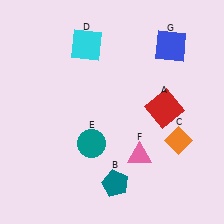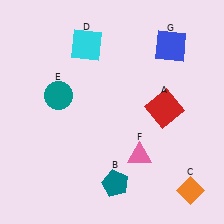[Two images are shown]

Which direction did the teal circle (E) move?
The teal circle (E) moved up.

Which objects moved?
The objects that moved are: the orange diamond (C), the teal circle (E).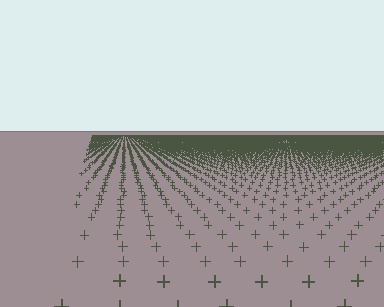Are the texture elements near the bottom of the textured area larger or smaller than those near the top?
Larger. Near the bottom, elements are closer to the viewer and appear at a bigger on-screen size.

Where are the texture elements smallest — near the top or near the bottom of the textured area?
Near the top.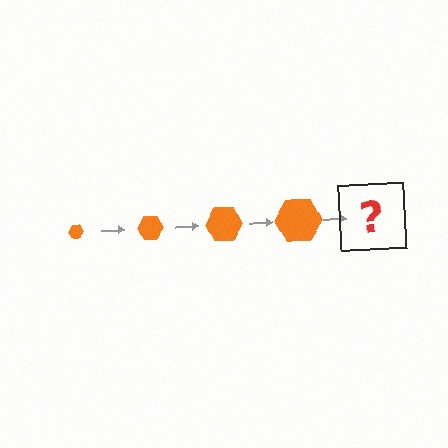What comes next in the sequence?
The next element should be an orange hexagon, larger than the previous one.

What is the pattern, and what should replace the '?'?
The pattern is that the hexagon gets progressively larger each step. The '?' should be an orange hexagon, larger than the previous one.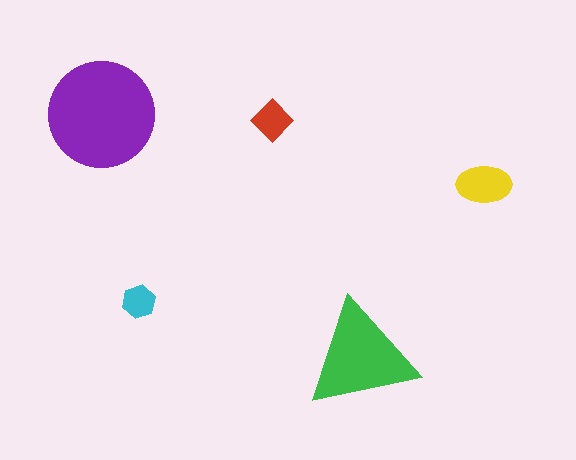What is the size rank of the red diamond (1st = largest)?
4th.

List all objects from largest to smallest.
The purple circle, the green triangle, the yellow ellipse, the red diamond, the cyan hexagon.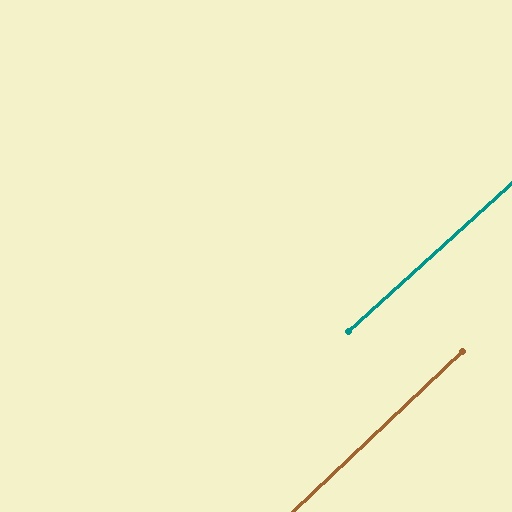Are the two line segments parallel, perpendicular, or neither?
Parallel — their directions differ by only 1.3°.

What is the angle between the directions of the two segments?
Approximately 1 degree.